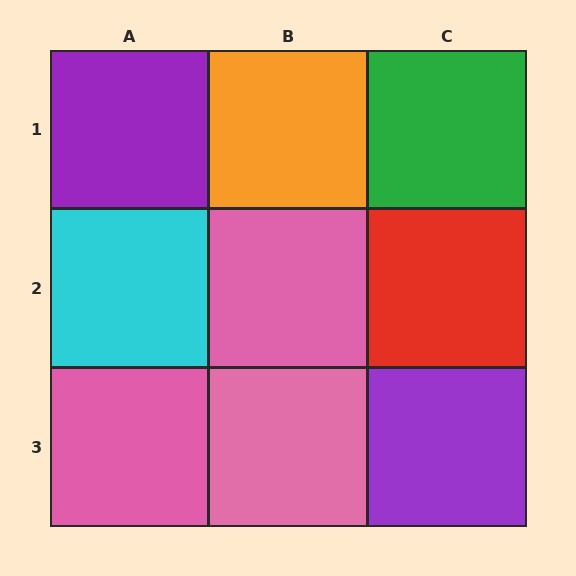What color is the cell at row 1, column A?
Purple.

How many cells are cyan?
1 cell is cyan.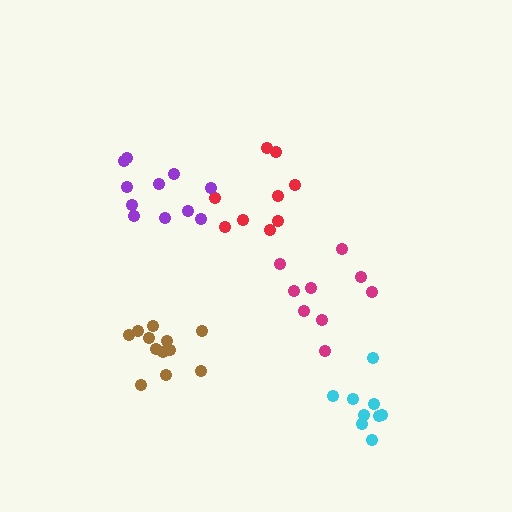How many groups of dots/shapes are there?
There are 5 groups.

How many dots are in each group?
Group 1: 9 dots, Group 2: 9 dots, Group 3: 11 dots, Group 4: 9 dots, Group 5: 12 dots (50 total).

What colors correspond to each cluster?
The clusters are colored: cyan, red, purple, magenta, brown.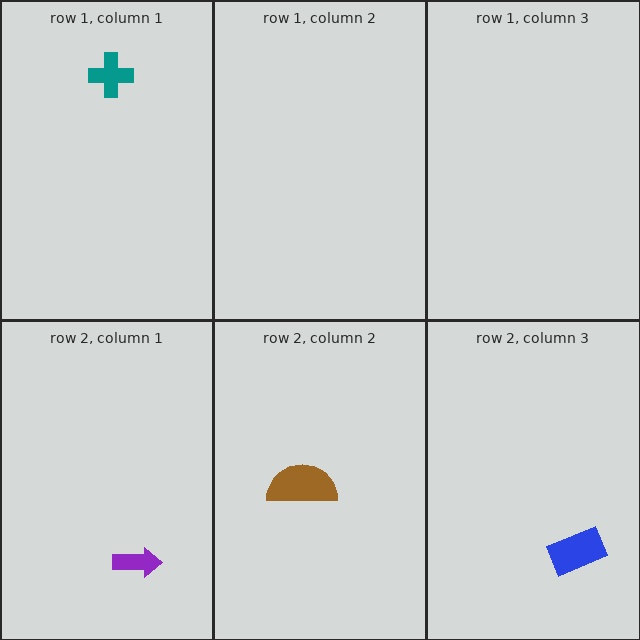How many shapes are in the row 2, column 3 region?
1.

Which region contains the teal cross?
The row 1, column 1 region.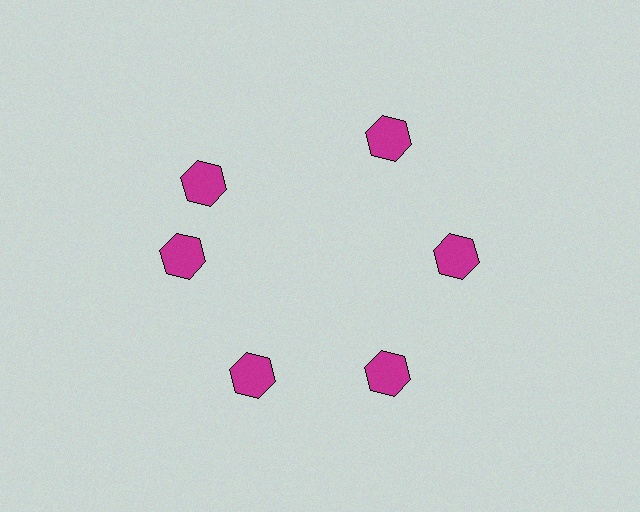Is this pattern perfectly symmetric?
No. The 6 magenta hexagons are arranged in a ring, but one element near the 11 o'clock position is rotated out of alignment along the ring, breaking the 6-fold rotational symmetry.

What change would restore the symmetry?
The symmetry would be restored by rotating it back into even spacing with its neighbors so that all 6 hexagons sit at equal angles and equal distance from the center.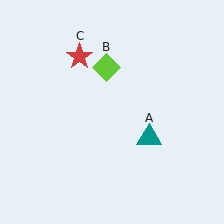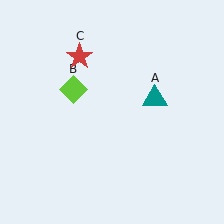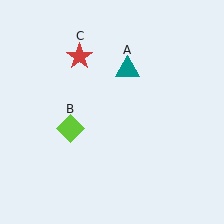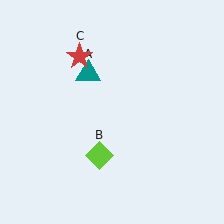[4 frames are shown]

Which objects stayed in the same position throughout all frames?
Red star (object C) remained stationary.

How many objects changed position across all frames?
2 objects changed position: teal triangle (object A), lime diamond (object B).